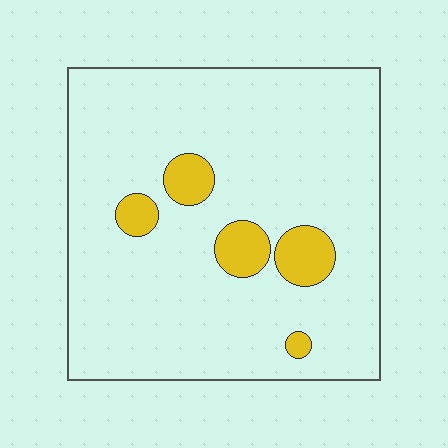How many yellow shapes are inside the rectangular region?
5.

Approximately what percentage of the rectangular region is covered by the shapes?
Approximately 10%.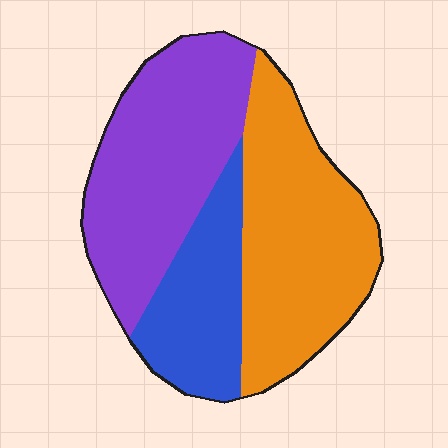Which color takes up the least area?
Blue, at roughly 20%.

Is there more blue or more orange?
Orange.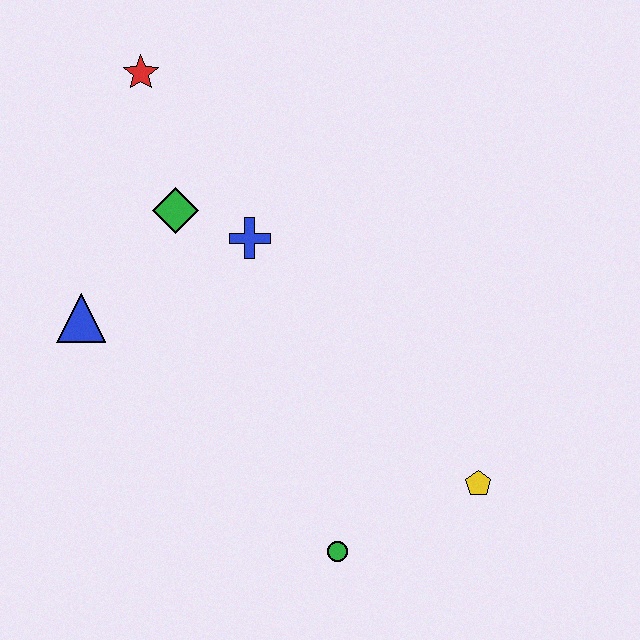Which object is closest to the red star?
The green diamond is closest to the red star.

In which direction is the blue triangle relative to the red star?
The blue triangle is below the red star.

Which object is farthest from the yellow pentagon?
The red star is farthest from the yellow pentagon.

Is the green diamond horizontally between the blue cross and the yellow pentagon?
No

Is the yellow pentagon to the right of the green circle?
Yes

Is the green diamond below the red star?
Yes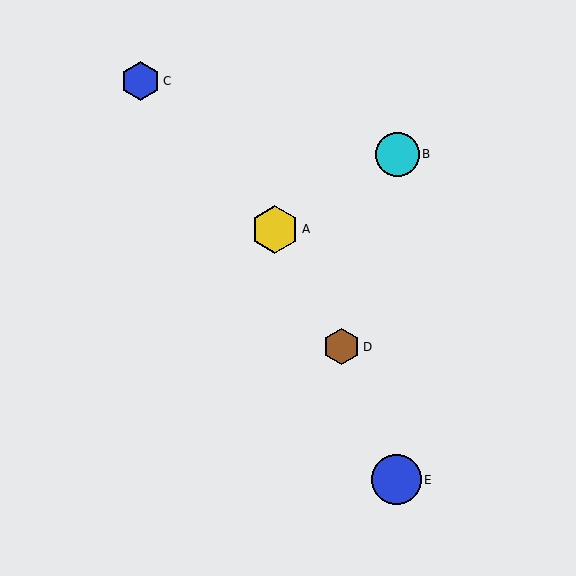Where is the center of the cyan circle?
The center of the cyan circle is at (398, 154).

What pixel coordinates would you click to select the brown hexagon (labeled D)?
Click at (342, 347) to select the brown hexagon D.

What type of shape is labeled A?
Shape A is a yellow hexagon.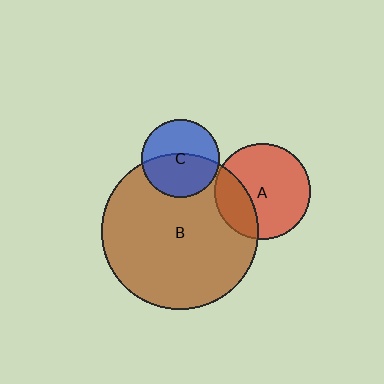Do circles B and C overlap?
Yes.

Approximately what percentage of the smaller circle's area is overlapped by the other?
Approximately 50%.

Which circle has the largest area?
Circle B (brown).